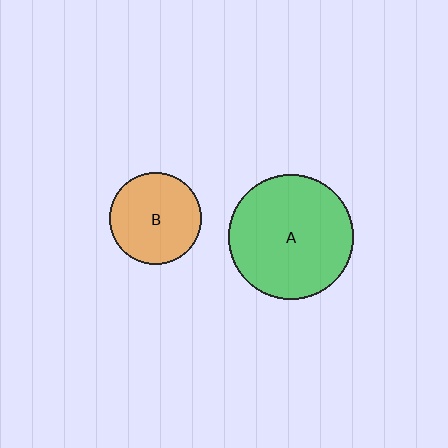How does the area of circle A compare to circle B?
Approximately 1.8 times.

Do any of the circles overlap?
No, none of the circles overlap.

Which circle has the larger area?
Circle A (green).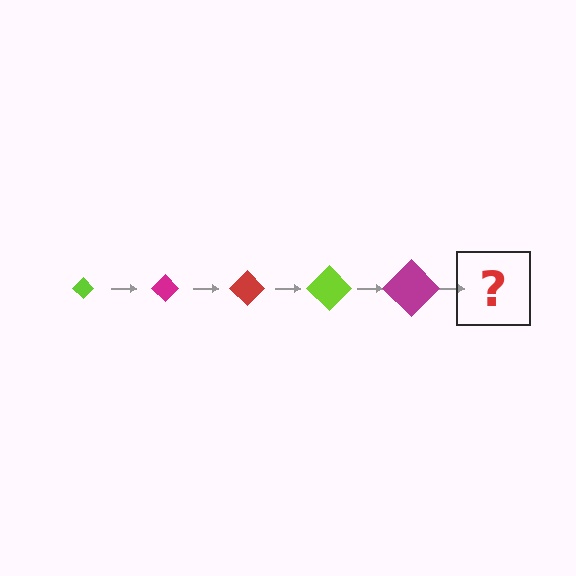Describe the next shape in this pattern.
It should be a red diamond, larger than the previous one.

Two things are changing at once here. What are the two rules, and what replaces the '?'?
The two rules are that the diamond grows larger each step and the color cycles through lime, magenta, and red. The '?' should be a red diamond, larger than the previous one.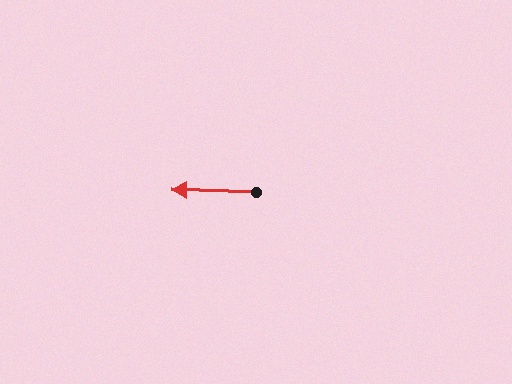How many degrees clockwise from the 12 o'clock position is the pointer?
Approximately 272 degrees.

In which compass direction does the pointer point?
West.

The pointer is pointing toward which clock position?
Roughly 9 o'clock.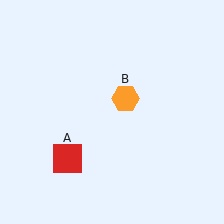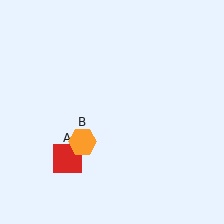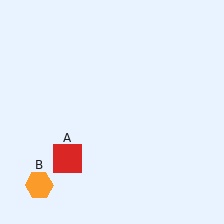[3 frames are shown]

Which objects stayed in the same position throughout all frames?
Red square (object A) remained stationary.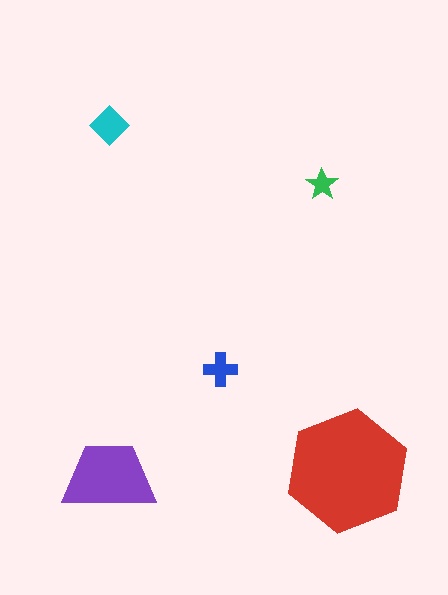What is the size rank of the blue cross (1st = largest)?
4th.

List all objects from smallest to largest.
The green star, the blue cross, the cyan diamond, the purple trapezoid, the red hexagon.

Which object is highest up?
The cyan diamond is topmost.